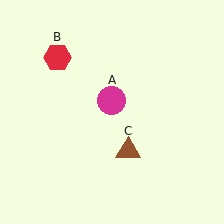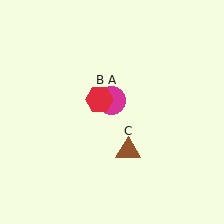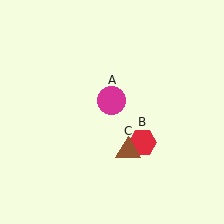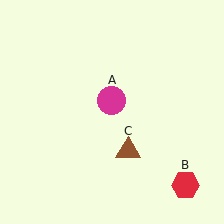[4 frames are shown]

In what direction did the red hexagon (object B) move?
The red hexagon (object B) moved down and to the right.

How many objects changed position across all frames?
1 object changed position: red hexagon (object B).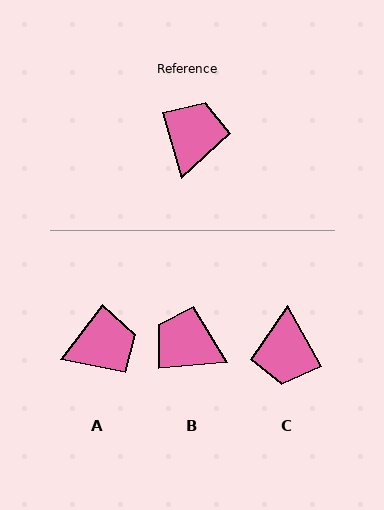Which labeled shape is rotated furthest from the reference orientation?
C, about 167 degrees away.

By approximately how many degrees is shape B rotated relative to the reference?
Approximately 78 degrees counter-clockwise.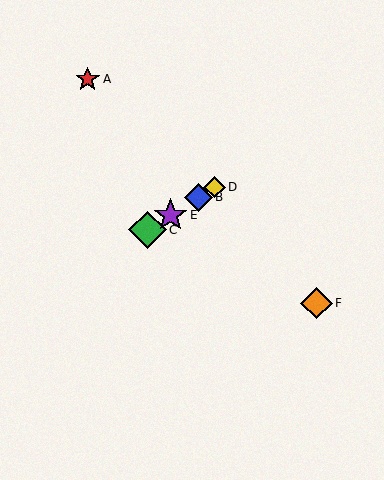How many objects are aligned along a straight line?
4 objects (B, C, D, E) are aligned along a straight line.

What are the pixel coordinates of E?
Object E is at (170, 215).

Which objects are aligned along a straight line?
Objects B, C, D, E are aligned along a straight line.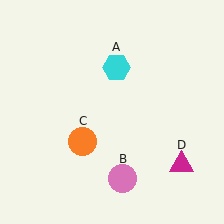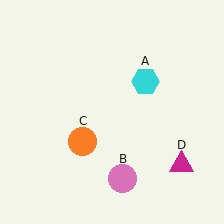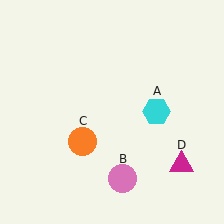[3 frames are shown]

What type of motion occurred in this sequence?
The cyan hexagon (object A) rotated clockwise around the center of the scene.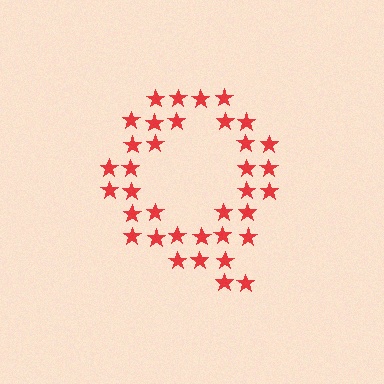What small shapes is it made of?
It is made of small stars.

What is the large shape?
The large shape is the letter Q.